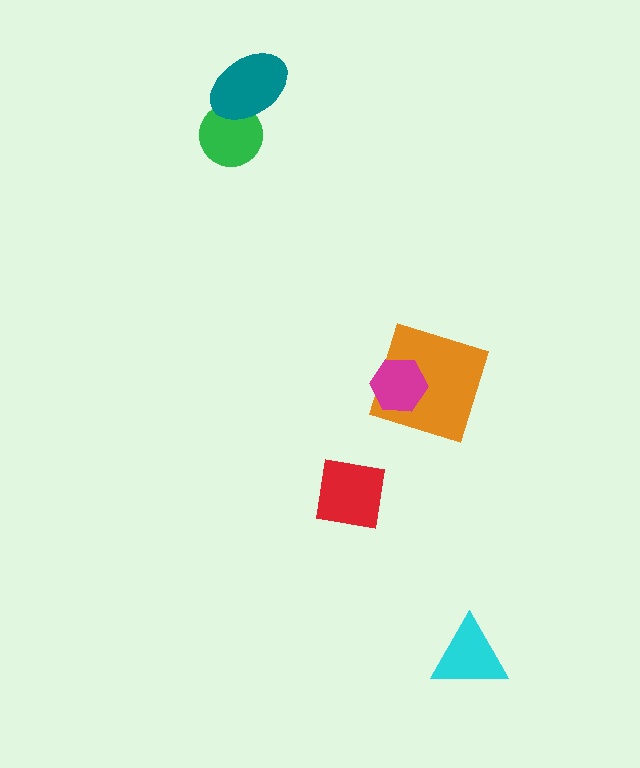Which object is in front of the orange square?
The magenta hexagon is in front of the orange square.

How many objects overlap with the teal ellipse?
1 object overlaps with the teal ellipse.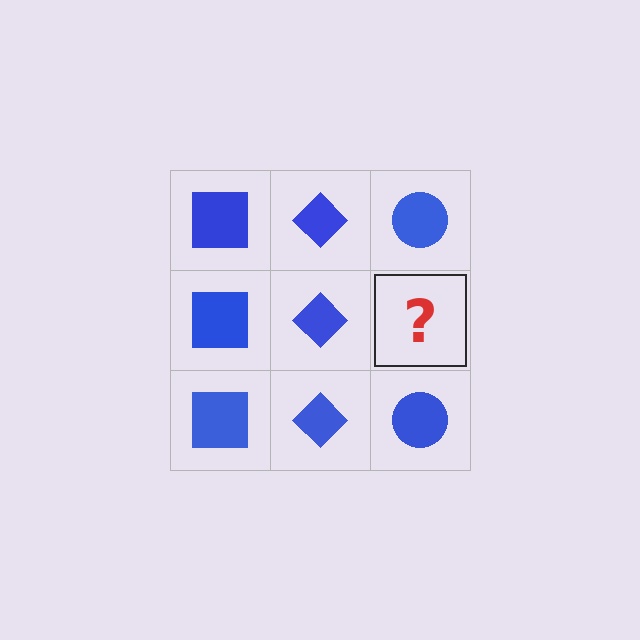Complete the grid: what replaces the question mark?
The question mark should be replaced with a blue circle.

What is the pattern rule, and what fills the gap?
The rule is that each column has a consistent shape. The gap should be filled with a blue circle.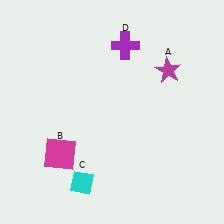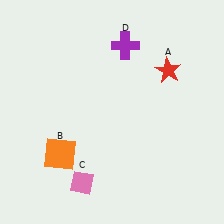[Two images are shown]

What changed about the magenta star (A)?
In Image 1, A is magenta. In Image 2, it changed to red.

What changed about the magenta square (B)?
In Image 1, B is magenta. In Image 2, it changed to orange.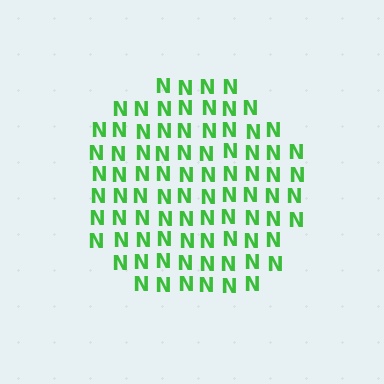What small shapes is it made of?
It is made of small letter N's.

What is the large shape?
The large shape is a circle.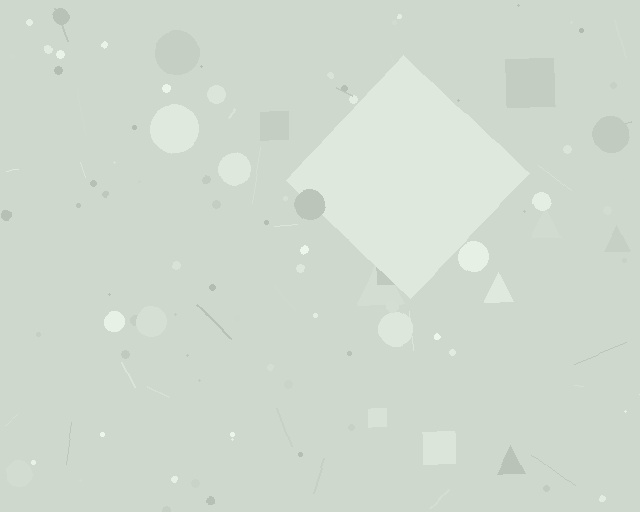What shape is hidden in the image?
A diamond is hidden in the image.